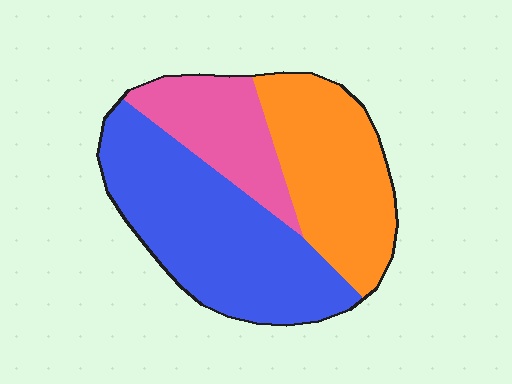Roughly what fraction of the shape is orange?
Orange covers roughly 35% of the shape.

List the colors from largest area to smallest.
From largest to smallest: blue, orange, pink.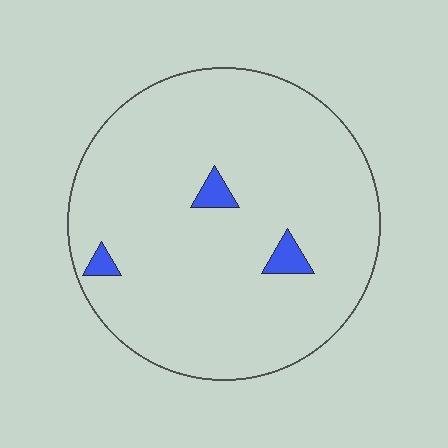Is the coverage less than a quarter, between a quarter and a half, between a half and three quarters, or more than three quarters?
Less than a quarter.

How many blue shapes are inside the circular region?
3.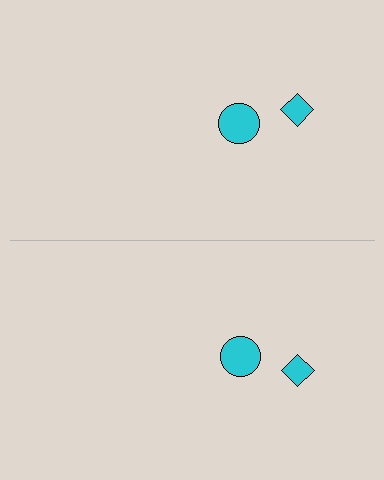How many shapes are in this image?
There are 4 shapes in this image.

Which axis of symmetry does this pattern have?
The pattern has a horizontal axis of symmetry running through the center of the image.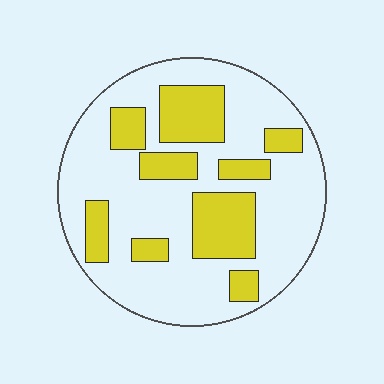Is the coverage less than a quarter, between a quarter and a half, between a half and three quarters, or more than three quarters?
Between a quarter and a half.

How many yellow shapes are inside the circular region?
9.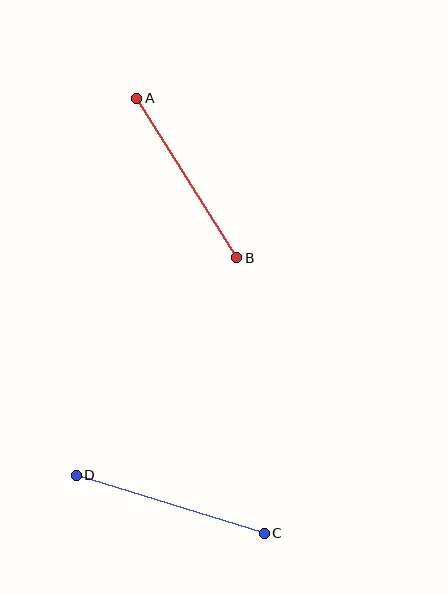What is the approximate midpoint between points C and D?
The midpoint is at approximately (170, 504) pixels.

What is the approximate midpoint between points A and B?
The midpoint is at approximately (187, 178) pixels.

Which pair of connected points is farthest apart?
Points C and D are farthest apart.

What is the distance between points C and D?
The distance is approximately 197 pixels.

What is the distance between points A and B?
The distance is approximately 188 pixels.